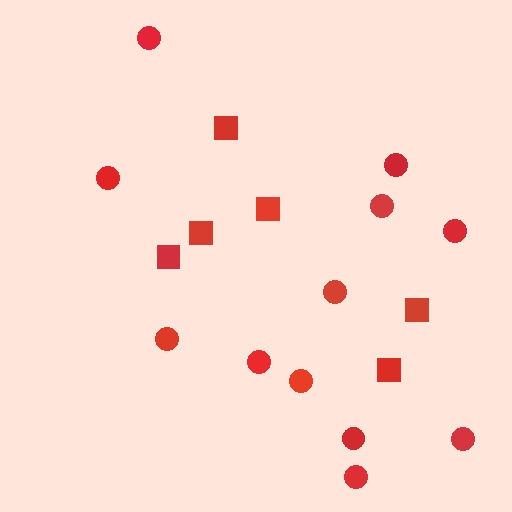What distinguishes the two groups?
There are 2 groups: one group of circles (12) and one group of squares (6).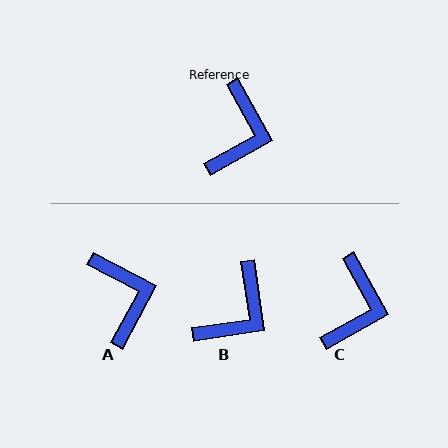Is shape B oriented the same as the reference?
No, it is off by about 20 degrees.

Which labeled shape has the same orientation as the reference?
C.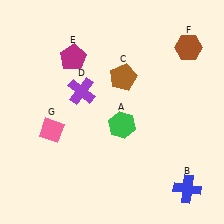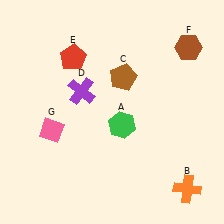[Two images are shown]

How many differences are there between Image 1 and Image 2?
There are 2 differences between the two images.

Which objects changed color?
B changed from blue to orange. E changed from magenta to red.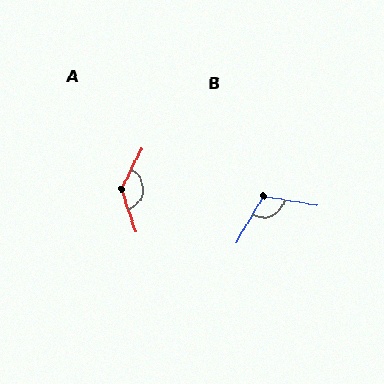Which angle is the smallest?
B, at approximately 111 degrees.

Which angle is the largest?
A, at approximately 134 degrees.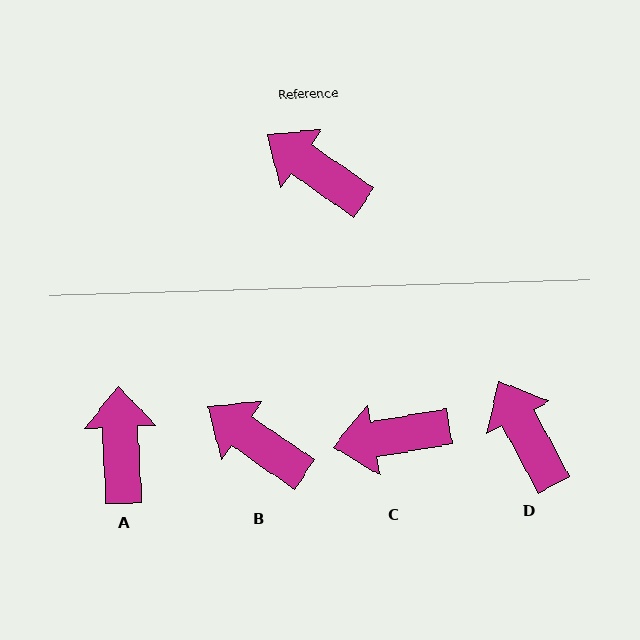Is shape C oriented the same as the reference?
No, it is off by about 45 degrees.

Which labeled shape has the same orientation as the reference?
B.